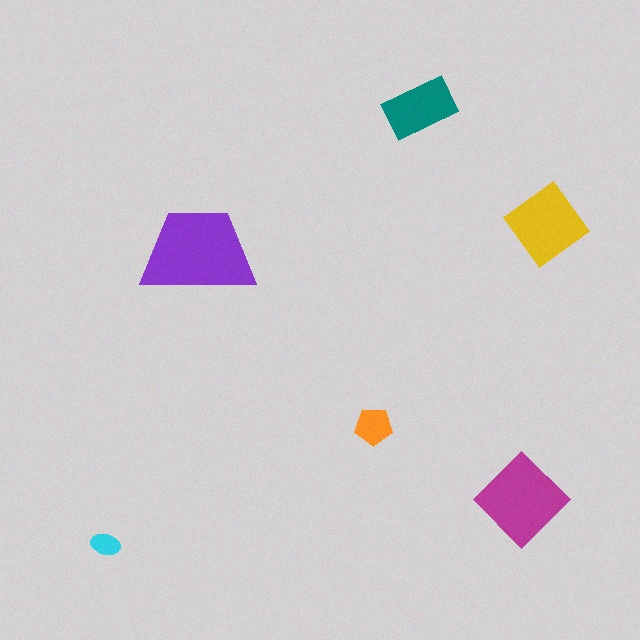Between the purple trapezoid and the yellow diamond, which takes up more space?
The purple trapezoid.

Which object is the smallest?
The cyan ellipse.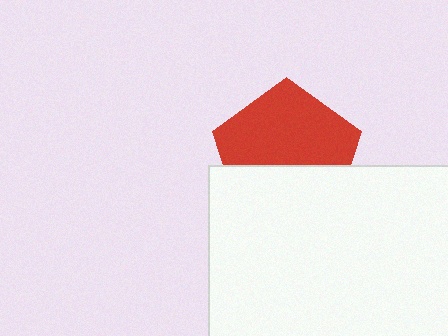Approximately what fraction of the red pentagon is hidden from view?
Roughly 41% of the red pentagon is hidden behind the white rectangle.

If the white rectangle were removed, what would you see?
You would see the complete red pentagon.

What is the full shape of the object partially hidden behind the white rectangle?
The partially hidden object is a red pentagon.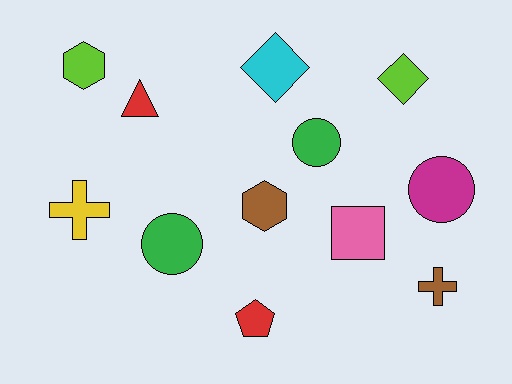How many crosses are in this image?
There are 2 crosses.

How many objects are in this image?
There are 12 objects.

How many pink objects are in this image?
There is 1 pink object.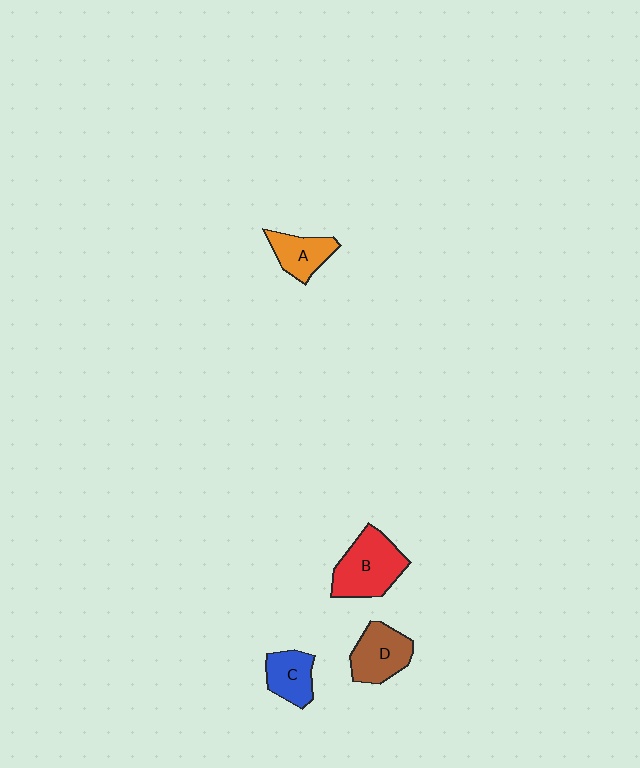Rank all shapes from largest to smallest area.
From largest to smallest: B (red), D (brown), A (orange), C (blue).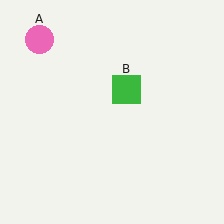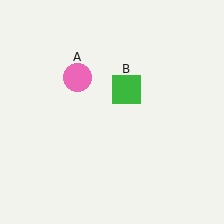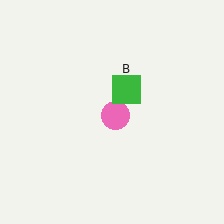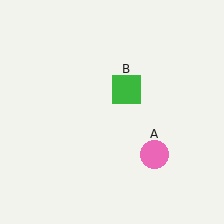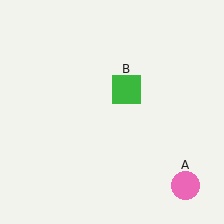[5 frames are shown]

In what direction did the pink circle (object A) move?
The pink circle (object A) moved down and to the right.